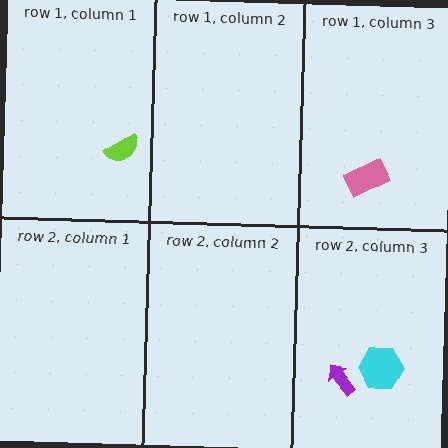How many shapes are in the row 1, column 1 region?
1.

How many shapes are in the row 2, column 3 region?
2.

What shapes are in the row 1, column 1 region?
The lime semicircle.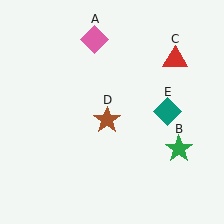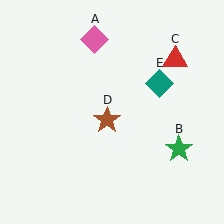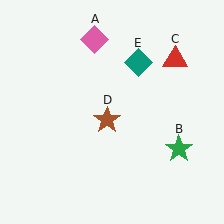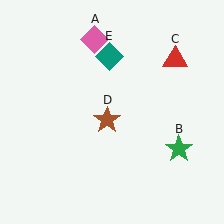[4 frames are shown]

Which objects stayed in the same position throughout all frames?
Pink diamond (object A) and green star (object B) and red triangle (object C) and brown star (object D) remained stationary.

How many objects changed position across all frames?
1 object changed position: teal diamond (object E).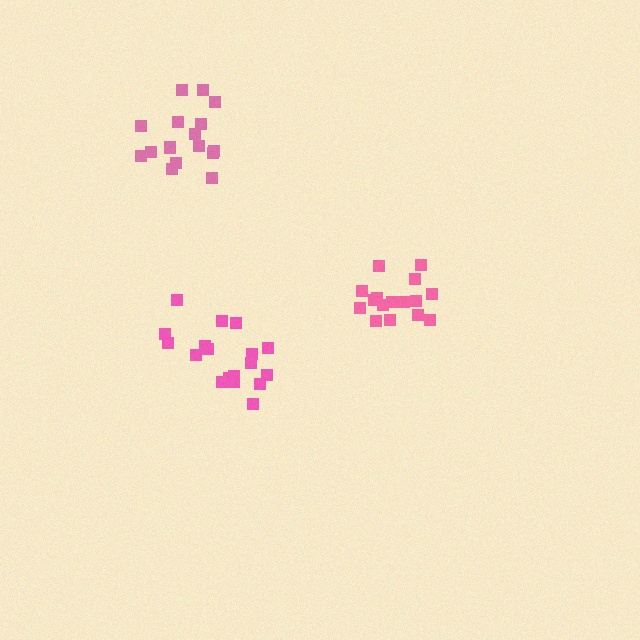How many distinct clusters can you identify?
There are 3 distinct clusters.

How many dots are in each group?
Group 1: 16 dots, Group 2: 18 dots, Group 3: 16 dots (50 total).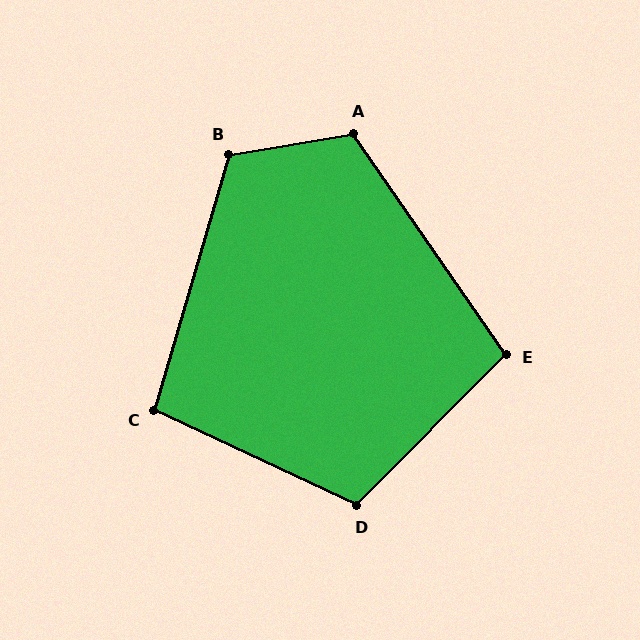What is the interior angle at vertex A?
Approximately 115 degrees (obtuse).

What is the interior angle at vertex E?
Approximately 101 degrees (obtuse).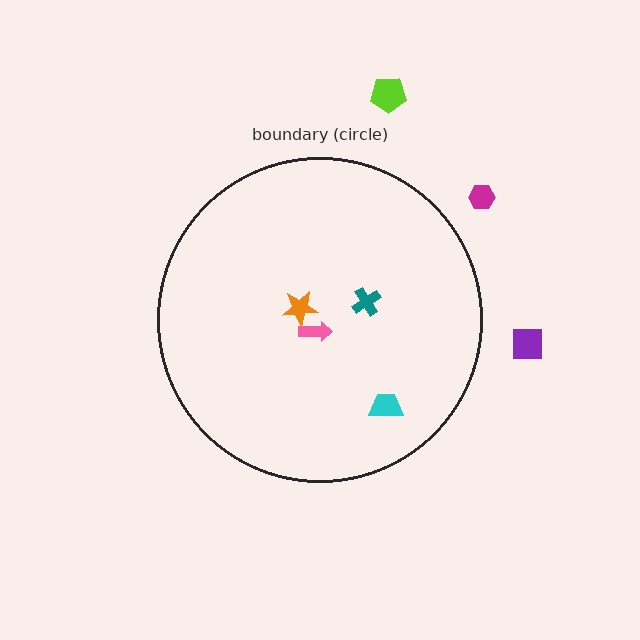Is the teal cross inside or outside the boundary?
Inside.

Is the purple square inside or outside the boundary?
Outside.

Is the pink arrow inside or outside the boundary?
Inside.